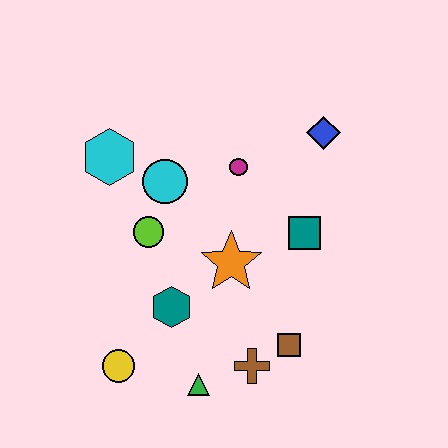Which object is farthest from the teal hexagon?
The blue diamond is farthest from the teal hexagon.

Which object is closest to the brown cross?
The brown square is closest to the brown cross.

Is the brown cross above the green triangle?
Yes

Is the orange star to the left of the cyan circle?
No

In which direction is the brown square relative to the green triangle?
The brown square is to the right of the green triangle.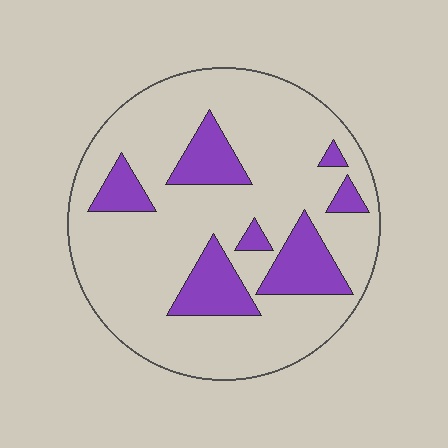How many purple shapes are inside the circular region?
7.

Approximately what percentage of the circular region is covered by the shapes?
Approximately 20%.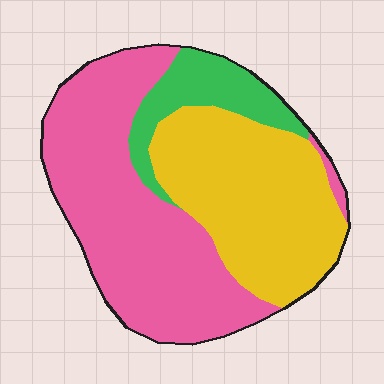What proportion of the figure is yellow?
Yellow takes up between a quarter and a half of the figure.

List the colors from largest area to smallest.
From largest to smallest: pink, yellow, green.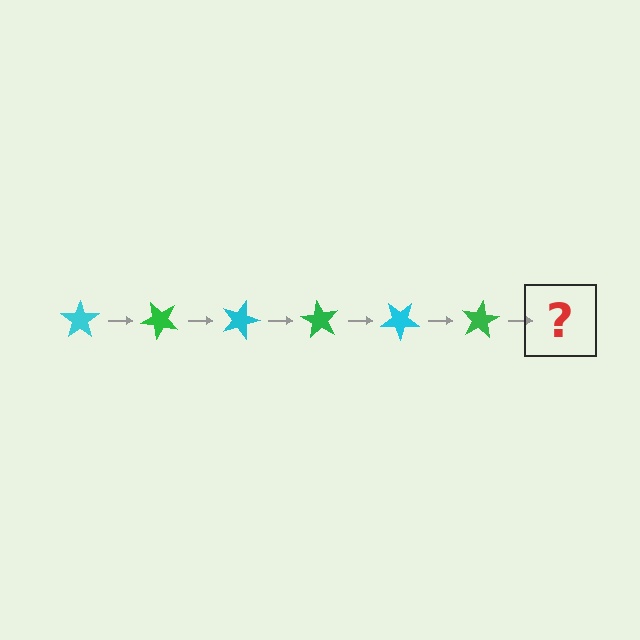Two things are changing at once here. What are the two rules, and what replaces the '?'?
The two rules are that it rotates 45 degrees each step and the color cycles through cyan and green. The '?' should be a cyan star, rotated 270 degrees from the start.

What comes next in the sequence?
The next element should be a cyan star, rotated 270 degrees from the start.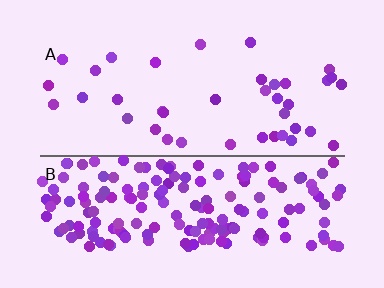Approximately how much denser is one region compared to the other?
Approximately 4.5× — region B over region A.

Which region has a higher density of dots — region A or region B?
B (the bottom).